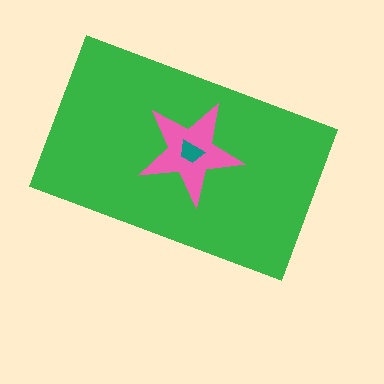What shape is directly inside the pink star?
The teal trapezoid.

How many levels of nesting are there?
3.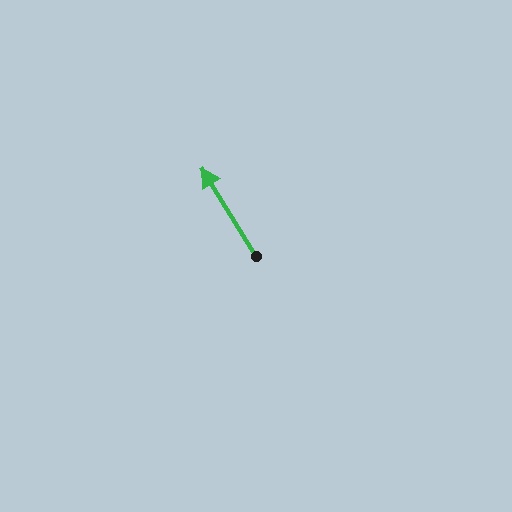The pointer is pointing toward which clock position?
Roughly 11 o'clock.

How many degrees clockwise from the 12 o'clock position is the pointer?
Approximately 328 degrees.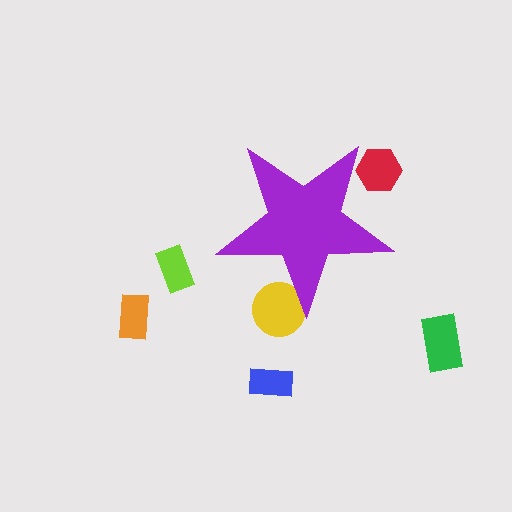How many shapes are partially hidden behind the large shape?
2 shapes are partially hidden.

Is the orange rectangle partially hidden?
No, the orange rectangle is fully visible.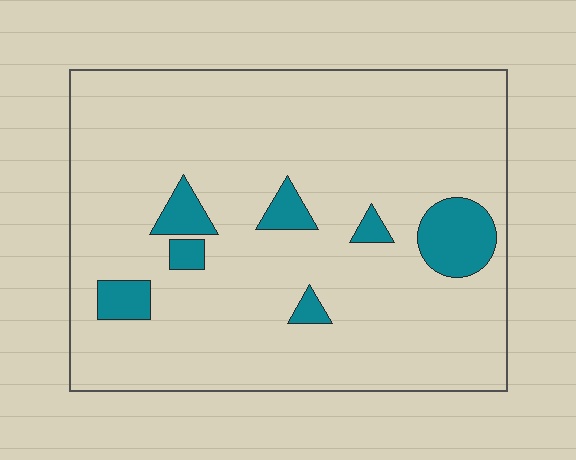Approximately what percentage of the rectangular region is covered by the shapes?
Approximately 10%.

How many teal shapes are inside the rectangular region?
7.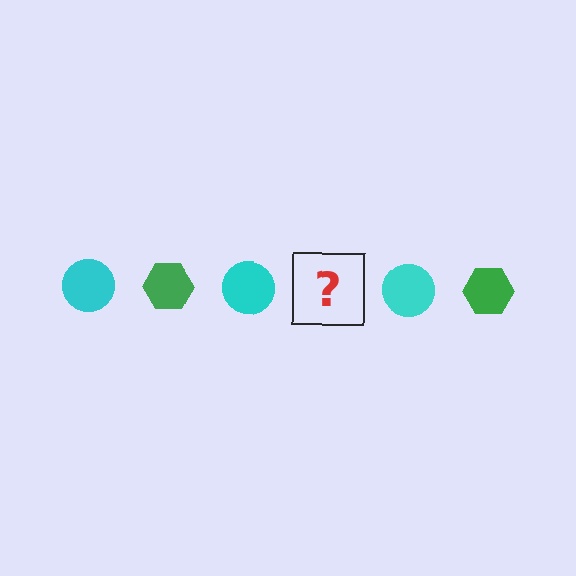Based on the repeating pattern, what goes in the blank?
The blank should be a green hexagon.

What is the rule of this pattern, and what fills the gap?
The rule is that the pattern alternates between cyan circle and green hexagon. The gap should be filled with a green hexagon.